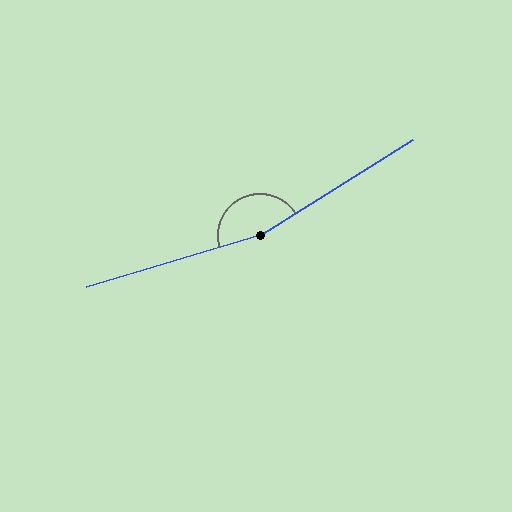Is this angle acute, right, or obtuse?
It is obtuse.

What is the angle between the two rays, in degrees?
Approximately 165 degrees.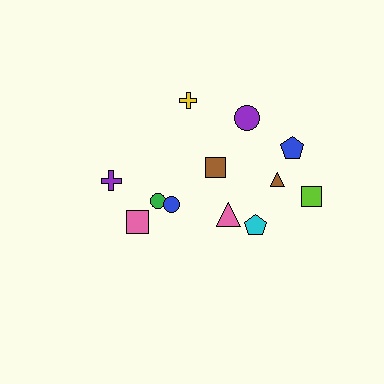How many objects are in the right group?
There are 7 objects.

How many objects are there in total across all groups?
There are 12 objects.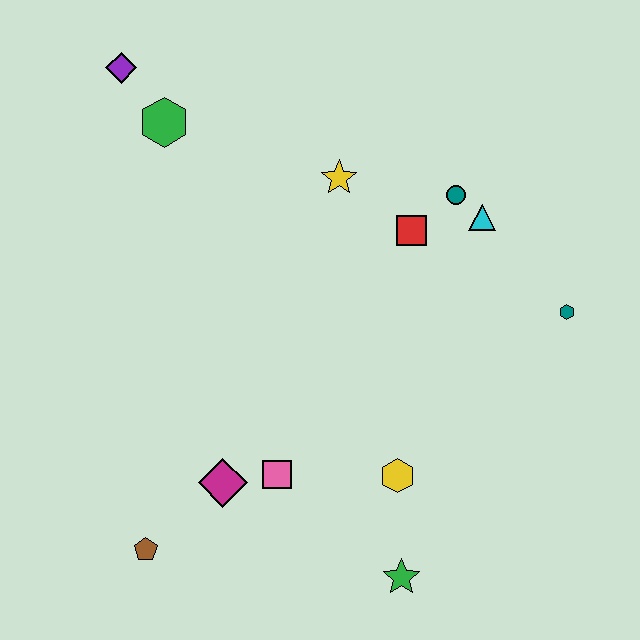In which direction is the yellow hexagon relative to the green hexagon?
The yellow hexagon is below the green hexagon.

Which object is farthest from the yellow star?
The brown pentagon is farthest from the yellow star.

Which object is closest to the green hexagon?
The purple diamond is closest to the green hexagon.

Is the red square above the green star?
Yes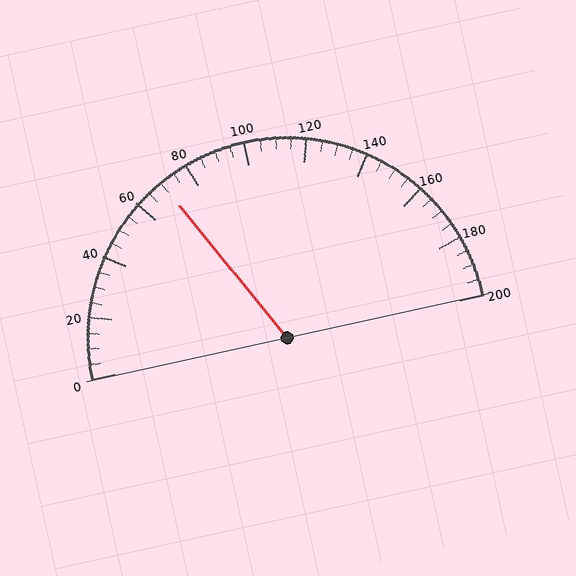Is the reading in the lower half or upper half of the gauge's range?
The reading is in the lower half of the range (0 to 200).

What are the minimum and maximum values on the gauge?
The gauge ranges from 0 to 200.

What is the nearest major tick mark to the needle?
The nearest major tick mark is 80.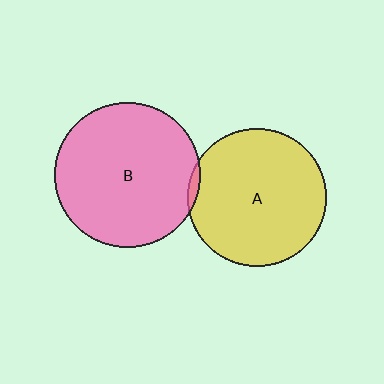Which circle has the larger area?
Circle B (pink).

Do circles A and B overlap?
Yes.